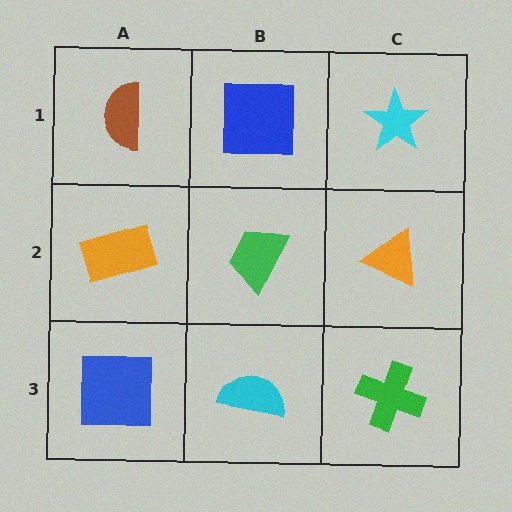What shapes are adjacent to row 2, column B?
A blue square (row 1, column B), a cyan semicircle (row 3, column B), an orange rectangle (row 2, column A), an orange triangle (row 2, column C).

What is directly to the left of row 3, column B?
A blue square.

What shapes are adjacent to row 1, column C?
An orange triangle (row 2, column C), a blue square (row 1, column B).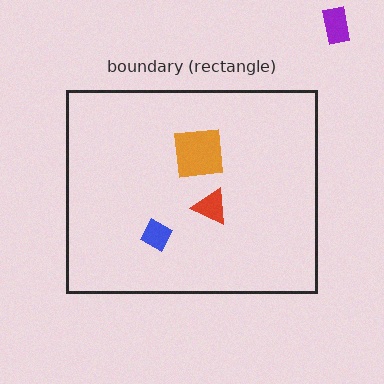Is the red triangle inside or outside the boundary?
Inside.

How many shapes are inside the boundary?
3 inside, 1 outside.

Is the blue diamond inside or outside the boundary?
Inside.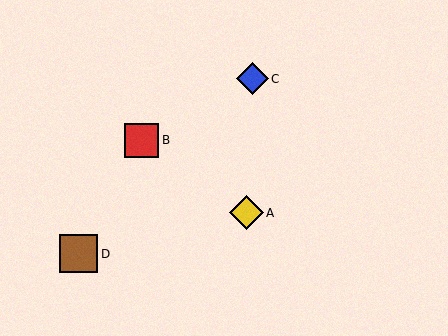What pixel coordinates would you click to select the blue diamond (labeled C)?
Click at (253, 79) to select the blue diamond C.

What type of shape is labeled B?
Shape B is a red square.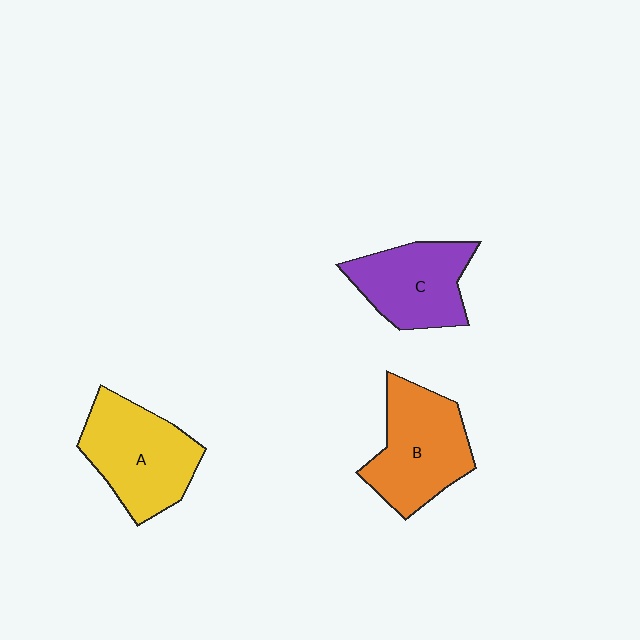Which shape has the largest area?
Shape A (yellow).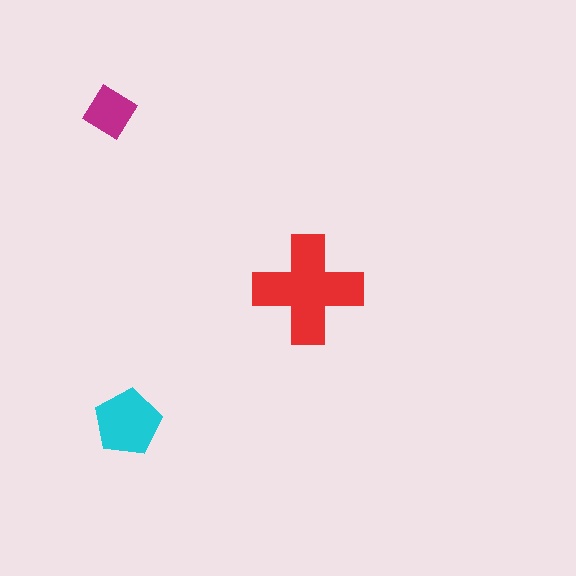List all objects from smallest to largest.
The magenta diamond, the cyan pentagon, the red cross.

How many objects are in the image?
There are 3 objects in the image.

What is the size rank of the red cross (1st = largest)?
1st.